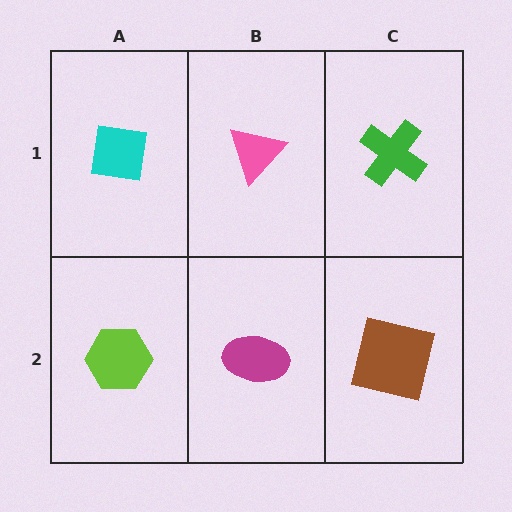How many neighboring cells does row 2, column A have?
2.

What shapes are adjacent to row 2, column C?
A green cross (row 1, column C), a magenta ellipse (row 2, column B).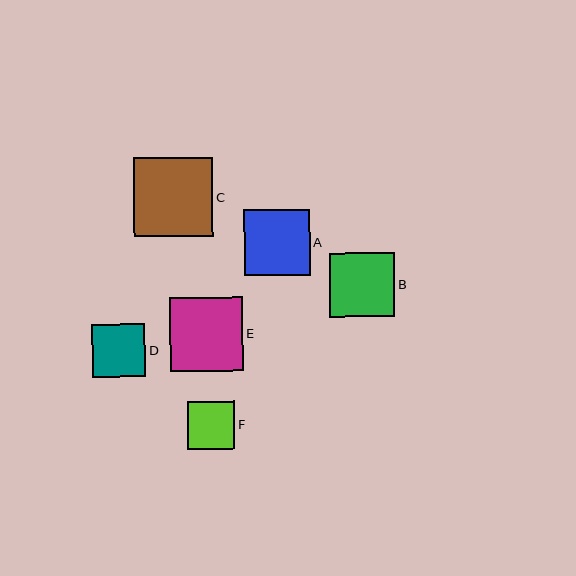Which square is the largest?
Square C is the largest with a size of approximately 79 pixels.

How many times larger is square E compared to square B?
Square E is approximately 1.1 times the size of square B.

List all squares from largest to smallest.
From largest to smallest: C, E, A, B, D, F.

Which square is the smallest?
Square F is the smallest with a size of approximately 48 pixels.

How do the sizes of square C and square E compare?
Square C and square E are approximately the same size.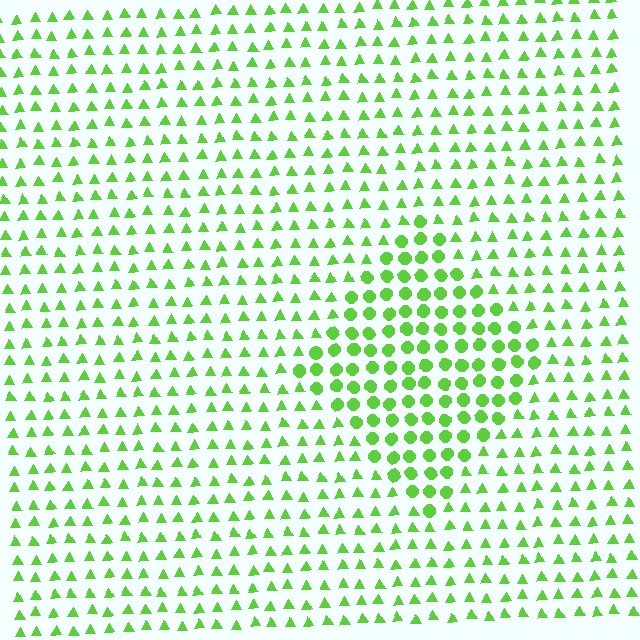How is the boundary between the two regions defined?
The boundary is defined by a change in element shape: circles inside vs. triangles outside. All elements share the same color and spacing.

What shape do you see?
I see a diamond.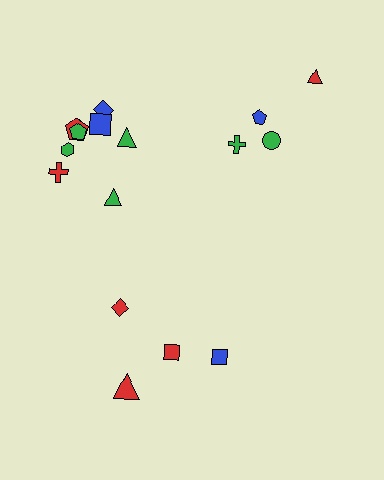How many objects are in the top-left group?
There are 8 objects.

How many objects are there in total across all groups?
There are 16 objects.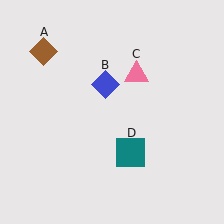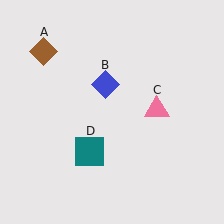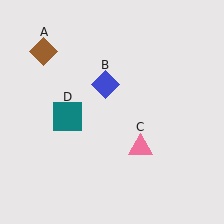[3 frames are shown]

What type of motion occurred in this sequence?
The pink triangle (object C), teal square (object D) rotated clockwise around the center of the scene.